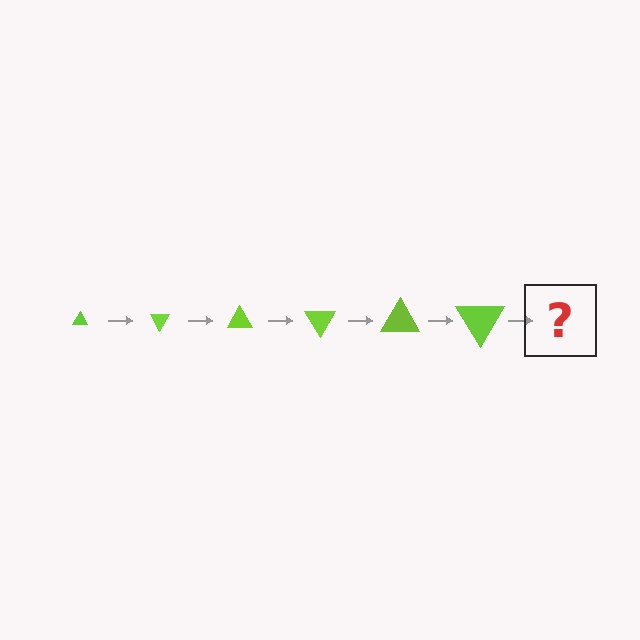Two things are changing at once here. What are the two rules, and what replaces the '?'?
The two rules are that the triangle grows larger each step and it rotates 60 degrees each step. The '?' should be a triangle, larger than the previous one and rotated 360 degrees from the start.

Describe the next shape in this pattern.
It should be a triangle, larger than the previous one and rotated 360 degrees from the start.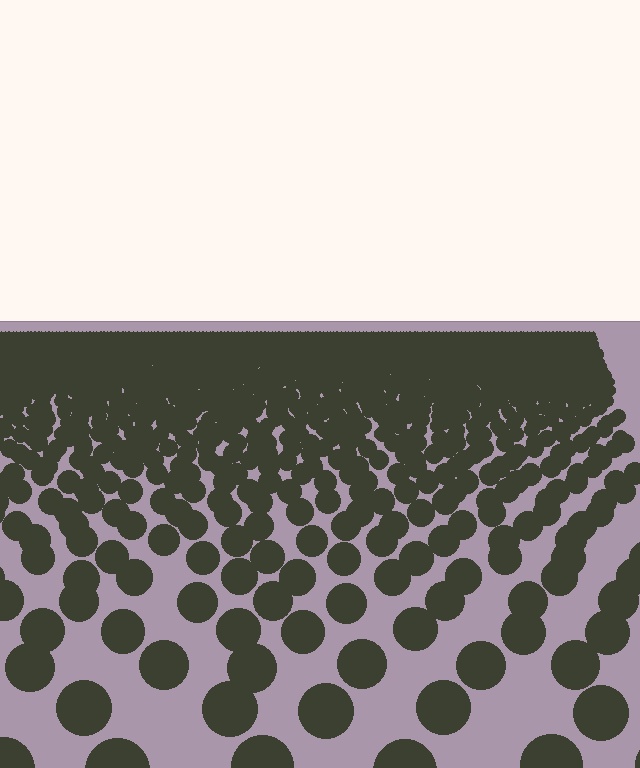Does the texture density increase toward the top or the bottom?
Density increases toward the top.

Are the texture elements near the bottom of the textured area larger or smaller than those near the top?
Larger. Near the bottom, elements are closer to the viewer and appear at a bigger on-screen size.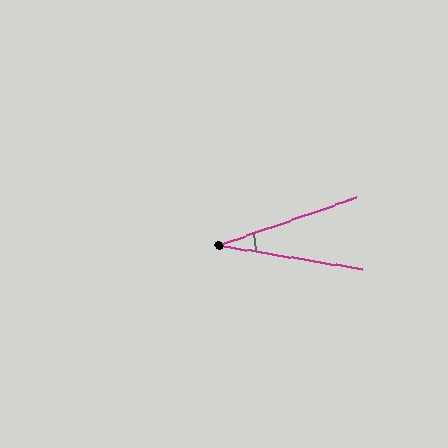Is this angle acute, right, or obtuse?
It is acute.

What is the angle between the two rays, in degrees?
Approximately 29 degrees.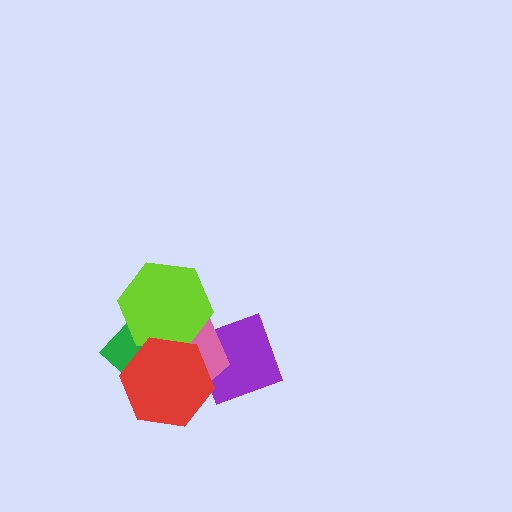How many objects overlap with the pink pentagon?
4 objects overlap with the pink pentagon.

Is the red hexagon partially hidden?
No, no other shape covers it.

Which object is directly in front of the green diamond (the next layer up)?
The lime hexagon is directly in front of the green diamond.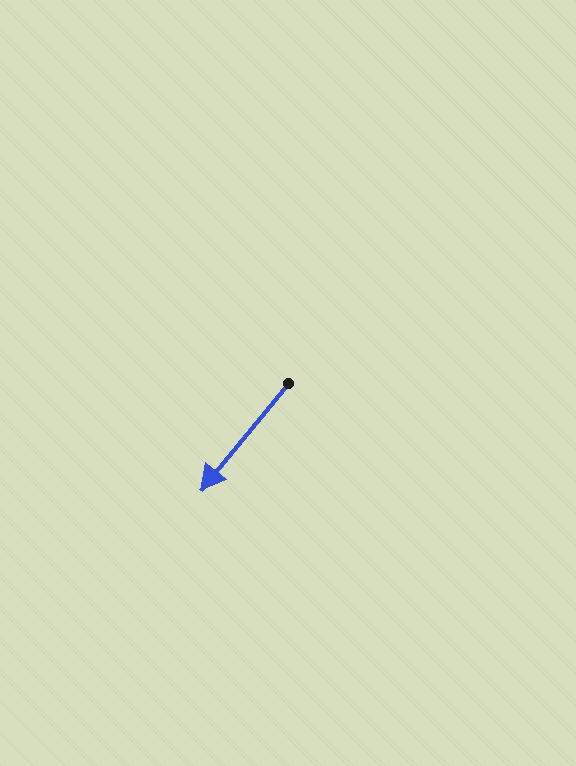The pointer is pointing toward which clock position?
Roughly 7 o'clock.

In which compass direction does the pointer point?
Southwest.